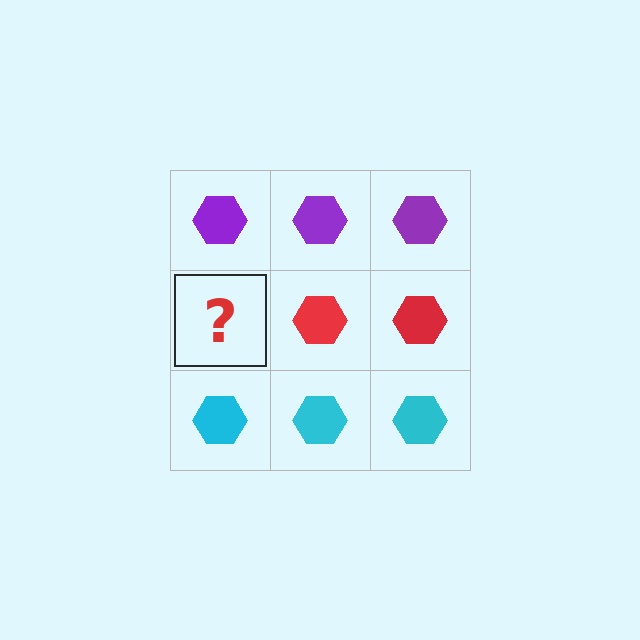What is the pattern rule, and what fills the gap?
The rule is that each row has a consistent color. The gap should be filled with a red hexagon.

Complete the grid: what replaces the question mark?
The question mark should be replaced with a red hexagon.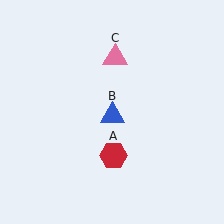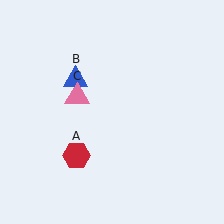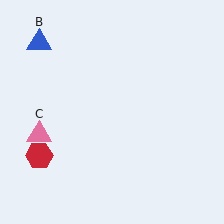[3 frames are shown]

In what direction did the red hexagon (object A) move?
The red hexagon (object A) moved left.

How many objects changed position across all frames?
3 objects changed position: red hexagon (object A), blue triangle (object B), pink triangle (object C).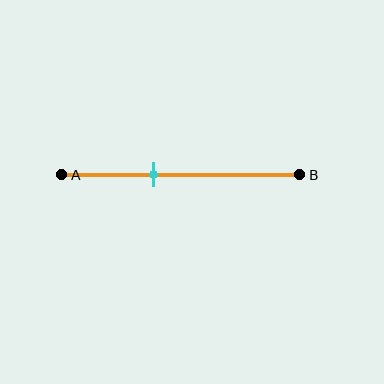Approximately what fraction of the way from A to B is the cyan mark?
The cyan mark is approximately 40% of the way from A to B.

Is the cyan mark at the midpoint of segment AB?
No, the mark is at about 40% from A, not at the 50% midpoint.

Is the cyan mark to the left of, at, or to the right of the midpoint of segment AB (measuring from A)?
The cyan mark is to the left of the midpoint of segment AB.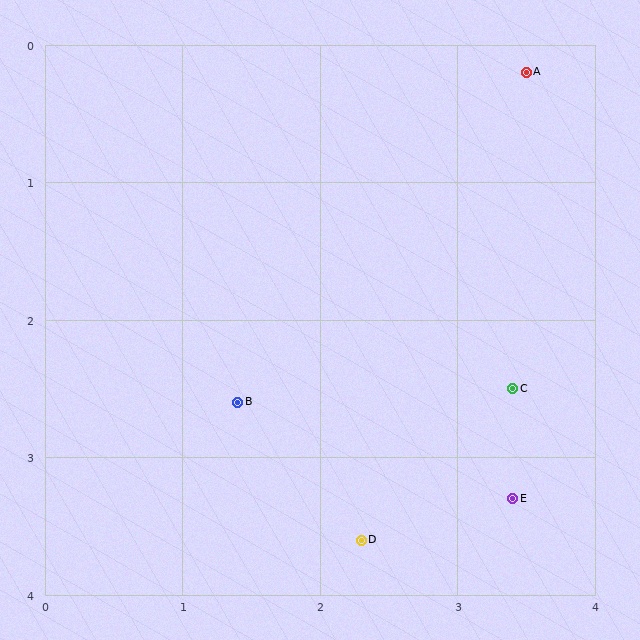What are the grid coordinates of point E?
Point E is at approximately (3.4, 3.3).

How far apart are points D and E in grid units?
Points D and E are about 1.1 grid units apart.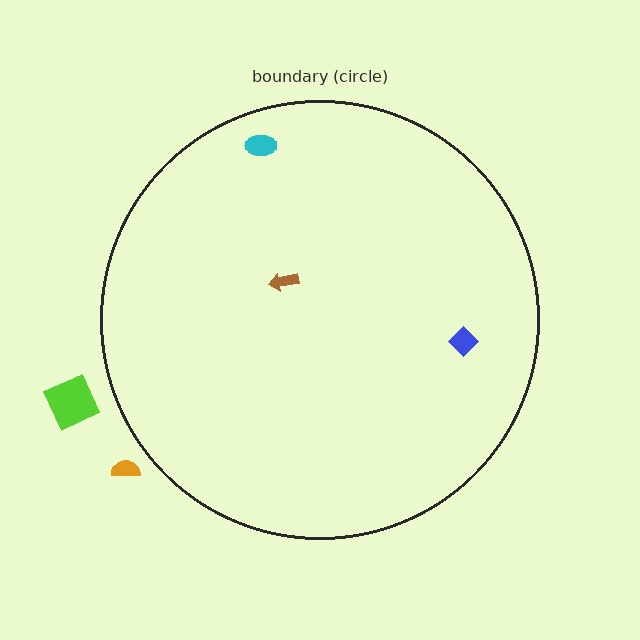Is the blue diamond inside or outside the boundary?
Inside.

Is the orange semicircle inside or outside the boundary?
Outside.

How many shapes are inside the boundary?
3 inside, 2 outside.